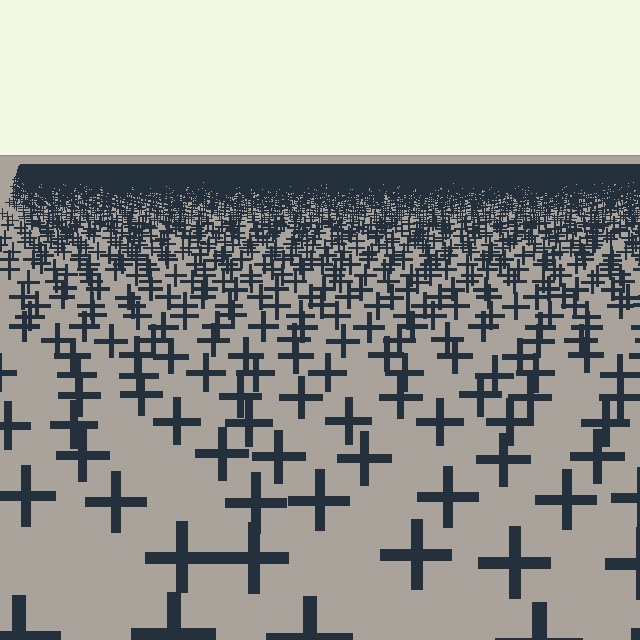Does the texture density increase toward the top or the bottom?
Density increases toward the top.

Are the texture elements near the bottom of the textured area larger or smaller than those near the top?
Larger. Near the bottom, elements are closer to the viewer and appear at a bigger on-screen size.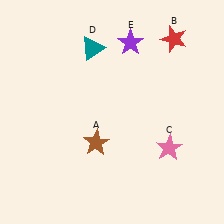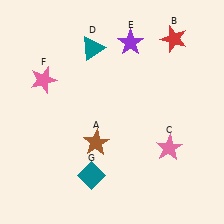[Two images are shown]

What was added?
A pink star (F), a teal diamond (G) were added in Image 2.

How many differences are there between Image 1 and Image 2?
There are 2 differences between the two images.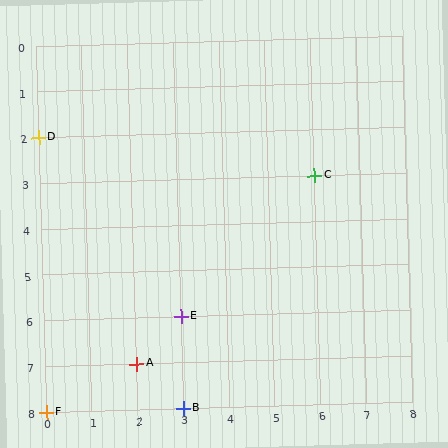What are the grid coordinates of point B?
Point B is at grid coordinates (3, 8).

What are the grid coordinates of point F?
Point F is at grid coordinates (0, 8).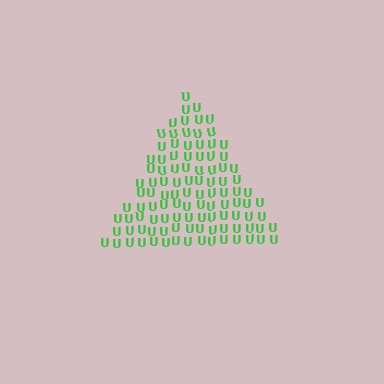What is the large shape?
The large shape is a triangle.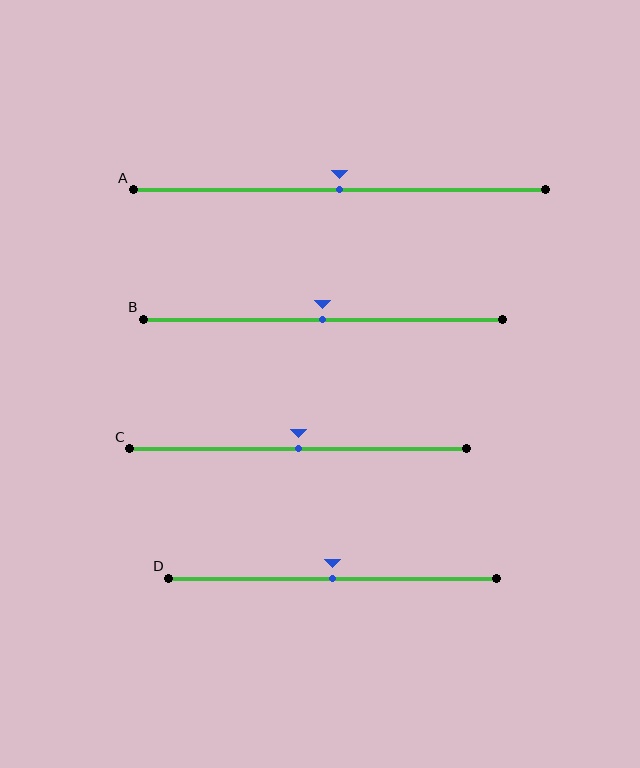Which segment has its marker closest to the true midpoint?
Segment A has its marker closest to the true midpoint.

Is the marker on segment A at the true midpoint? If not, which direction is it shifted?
Yes, the marker on segment A is at the true midpoint.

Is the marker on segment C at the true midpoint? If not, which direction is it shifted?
Yes, the marker on segment C is at the true midpoint.